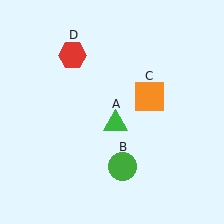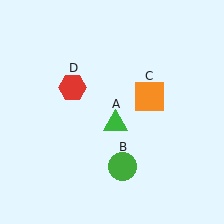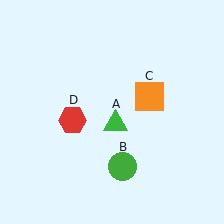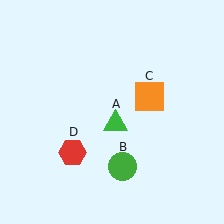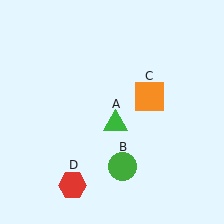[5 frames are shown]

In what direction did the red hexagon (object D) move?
The red hexagon (object D) moved down.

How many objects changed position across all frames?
1 object changed position: red hexagon (object D).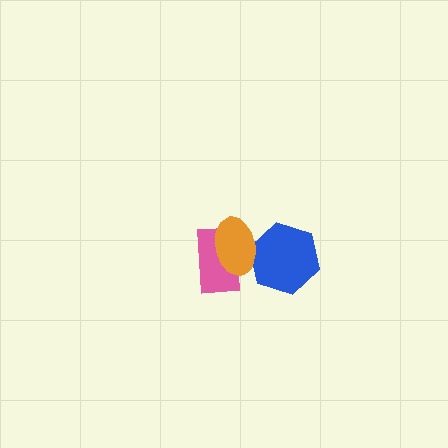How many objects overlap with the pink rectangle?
1 object overlaps with the pink rectangle.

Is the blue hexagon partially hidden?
Yes, it is partially covered by another shape.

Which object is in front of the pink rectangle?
The orange ellipse is in front of the pink rectangle.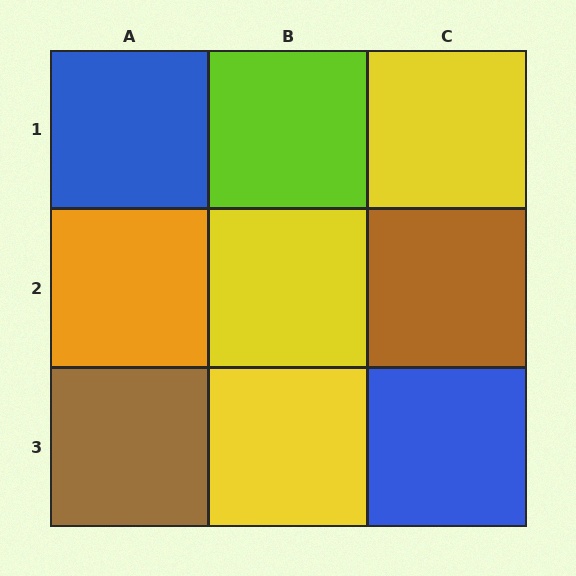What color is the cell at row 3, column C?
Blue.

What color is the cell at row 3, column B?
Yellow.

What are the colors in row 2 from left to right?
Orange, yellow, brown.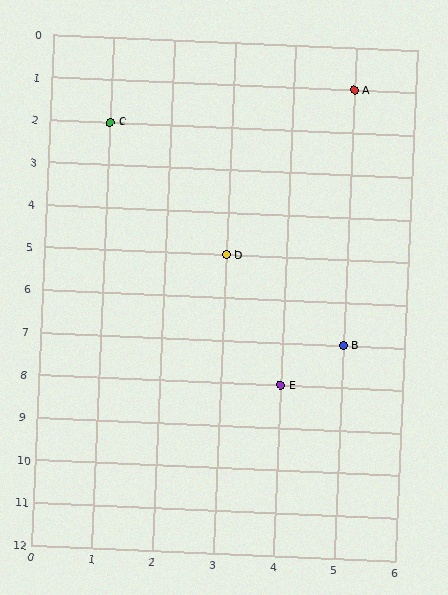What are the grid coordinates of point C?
Point C is at grid coordinates (1, 2).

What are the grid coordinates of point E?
Point E is at grid coordinates (4, 8).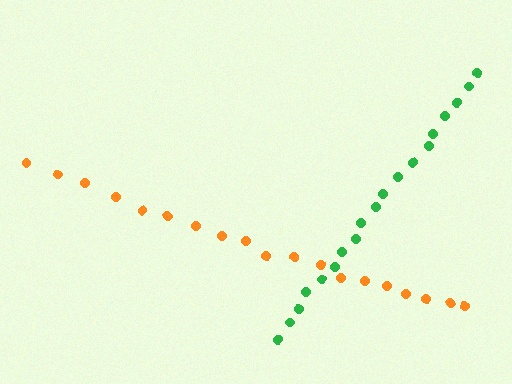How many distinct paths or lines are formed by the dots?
There are 2 distinct paths.